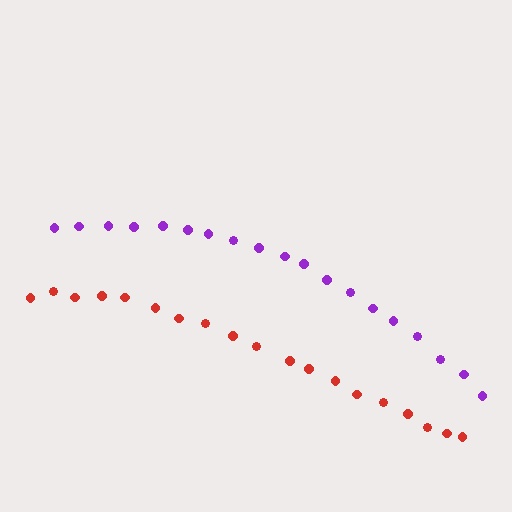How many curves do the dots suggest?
There are 2 distinct paths.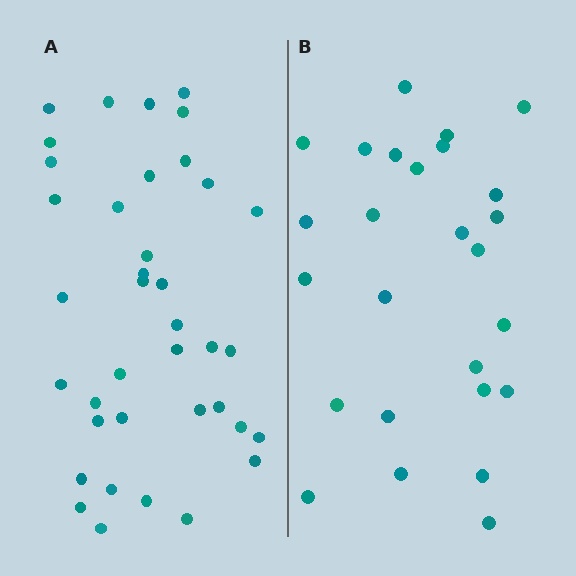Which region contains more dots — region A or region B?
Region A (the left region) has more dots.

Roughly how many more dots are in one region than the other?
Region A has roughly 12 or so more dots than region B.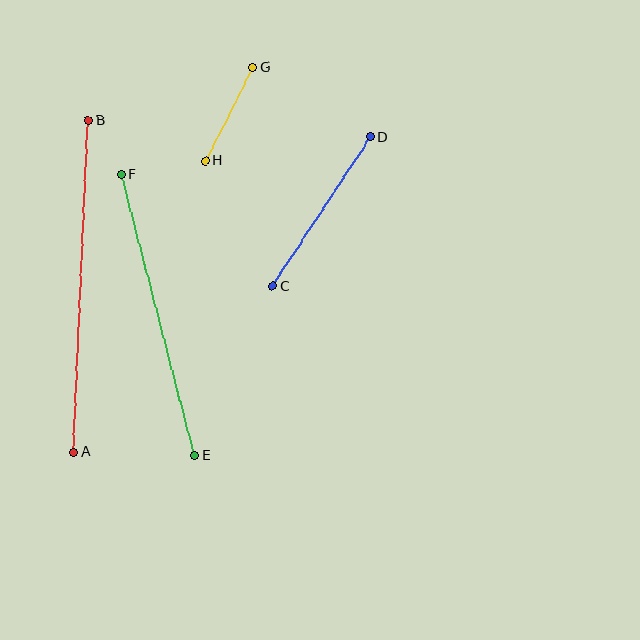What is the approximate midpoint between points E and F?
The midpoint is at approximately (158, 315) pixels.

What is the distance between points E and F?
The distance is approximately 290 pixels.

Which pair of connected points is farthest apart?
Points A and B are farthest apart.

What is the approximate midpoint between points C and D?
The midpoint is at approximately (321, 212) pixels.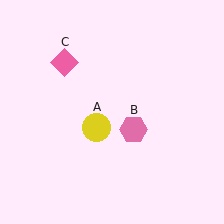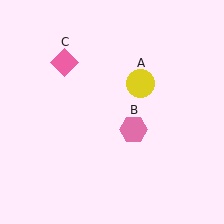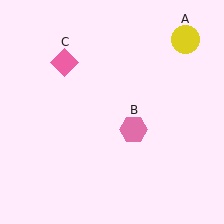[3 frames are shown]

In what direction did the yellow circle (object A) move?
The yellow circle (object A) moved up and to the right.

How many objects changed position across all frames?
1 object changed position: yellow circle (object A).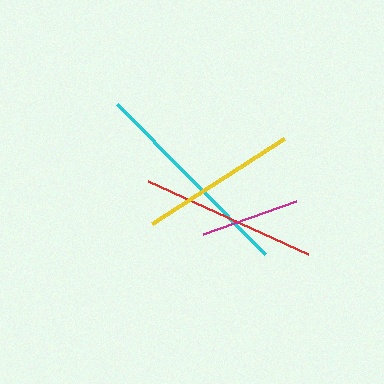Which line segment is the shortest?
The magenta line is the shortest at approximately 99 pixels.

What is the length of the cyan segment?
The cyan segment is approximately 211 pixels long.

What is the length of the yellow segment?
The yellow segment is approximately 157 pixels long.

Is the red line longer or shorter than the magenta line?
The red line is longer than the magenta line.